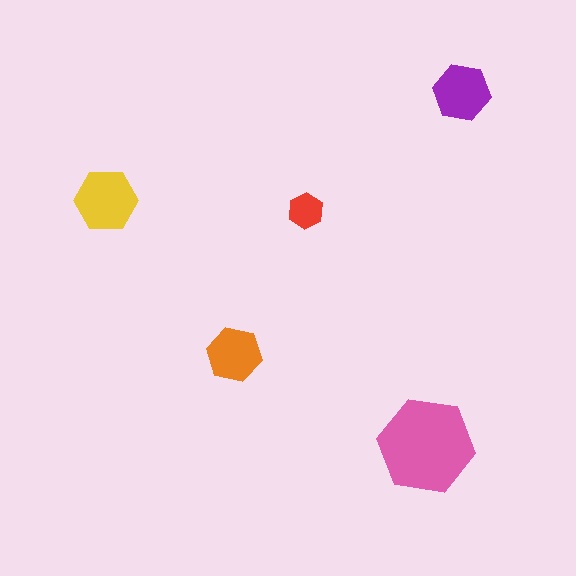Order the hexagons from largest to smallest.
the pink one, the yellow one, the purple one, the orange one, the red one.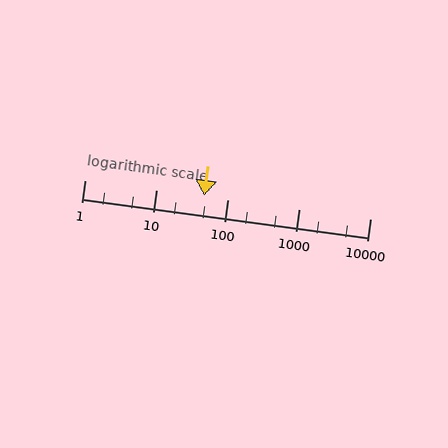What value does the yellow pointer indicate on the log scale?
The pointer indicates approximately 47.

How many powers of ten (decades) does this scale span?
The scale spans 4 decades, from 1 to 10000.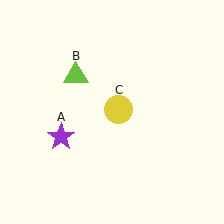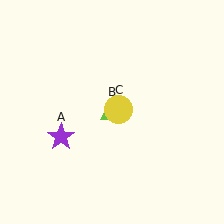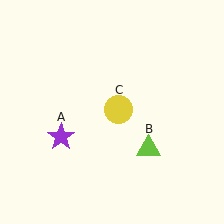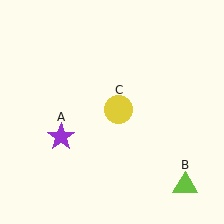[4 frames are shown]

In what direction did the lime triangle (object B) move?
The lime triangle (object B) moved down and to the right.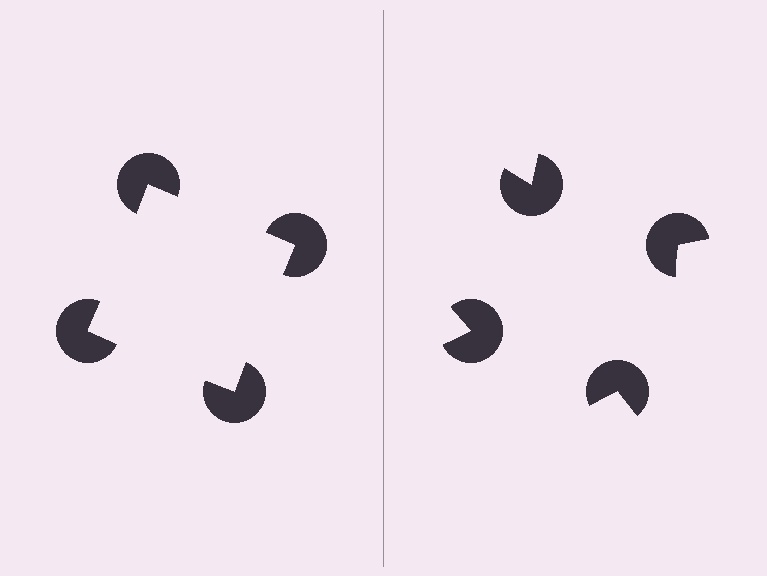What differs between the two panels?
The pac-man discs are positioned identically on both sides; only the wedge orientations differ. On the left they align to a square; on the right they are misaligned.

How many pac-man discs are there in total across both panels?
8 — 4 on each side.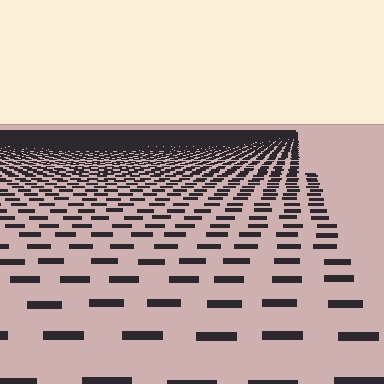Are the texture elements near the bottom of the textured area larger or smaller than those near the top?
Larger. Near the bottom, elements are closer to the viewer and appear at a bigger on-screen size.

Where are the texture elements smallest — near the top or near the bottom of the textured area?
Near the top.